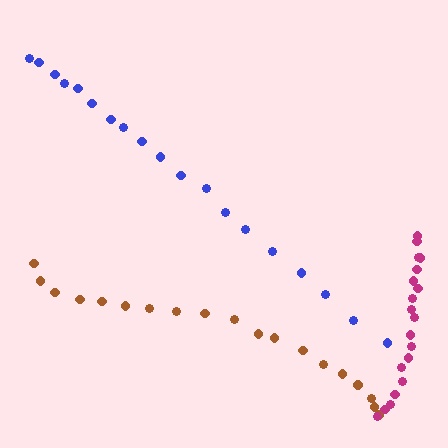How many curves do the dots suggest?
There are 3 distinct paths.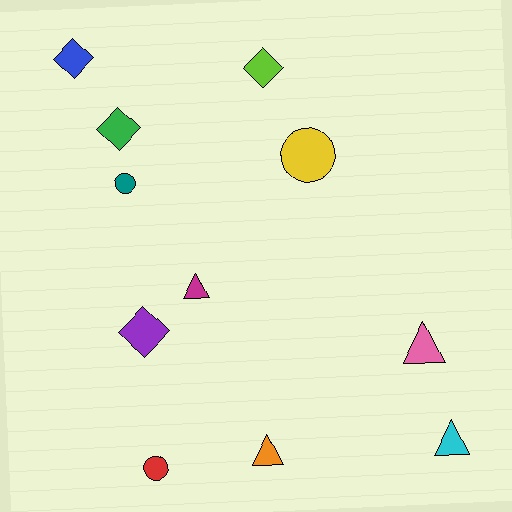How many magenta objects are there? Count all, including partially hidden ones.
There is 1 magenta object.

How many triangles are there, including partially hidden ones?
There are 4 triangles.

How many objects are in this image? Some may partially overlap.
There are 11 objects.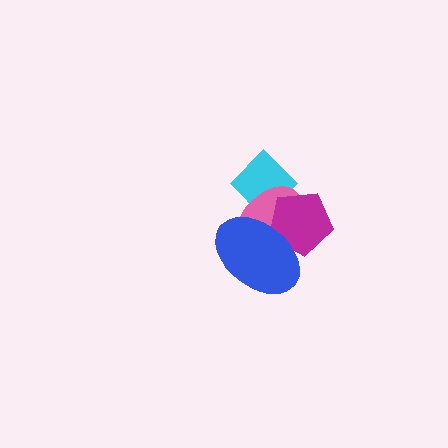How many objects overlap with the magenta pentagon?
3 objects overlap with the magenta pentagon.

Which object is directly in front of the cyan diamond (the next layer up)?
The pink ellipse is directly in front of the cyan diamond.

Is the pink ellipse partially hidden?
Yes, it is partially covered by another shape.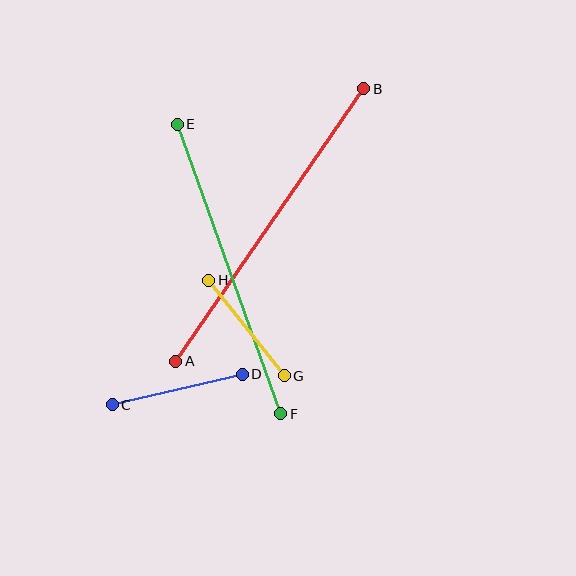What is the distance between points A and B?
The distance is approximately 331 pixels.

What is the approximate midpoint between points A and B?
The midpoint is at approximately (270, 225) pixels.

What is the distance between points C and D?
The distance is approximately 133 pixels.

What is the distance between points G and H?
The distance is approximately 122 pixels.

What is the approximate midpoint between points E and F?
The midpoint is at approximately (229, 269) pixels.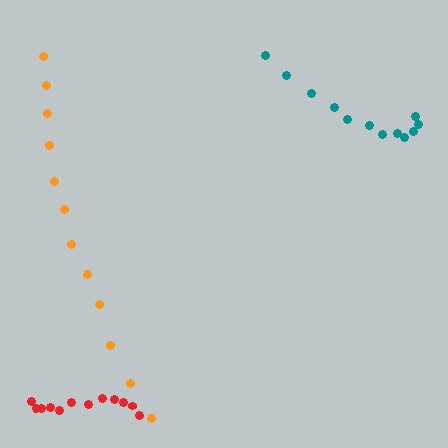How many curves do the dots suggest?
There are 3 distinct paths.